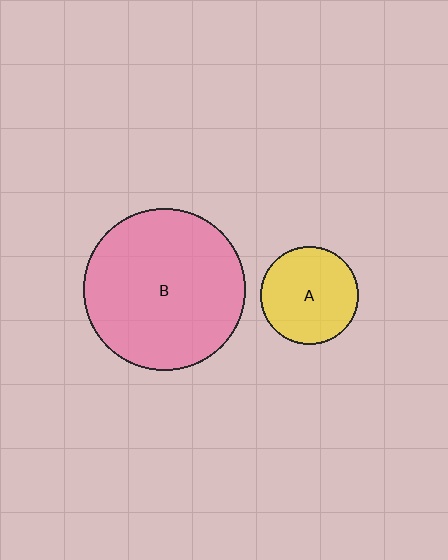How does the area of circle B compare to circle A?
Approximately 2.8 times.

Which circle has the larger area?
Circle B (pink).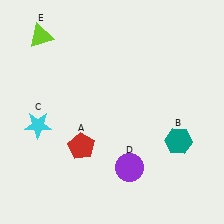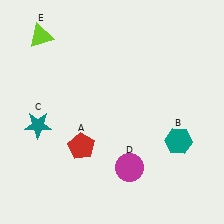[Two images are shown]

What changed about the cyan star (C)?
In Image 1, C is cyan. In Image 2, it changed to teal.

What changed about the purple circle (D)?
In Image 1, D is purple. In Image 2, it changed to magenta.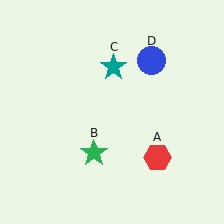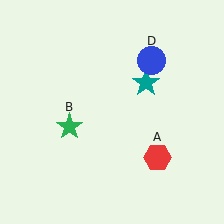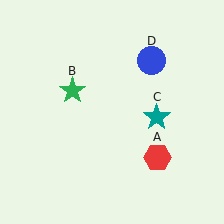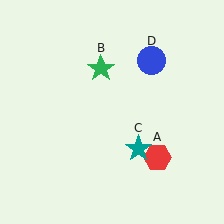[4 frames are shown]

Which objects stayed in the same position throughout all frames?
Red hexagon (object A) and blue circle (object D) remained stationary.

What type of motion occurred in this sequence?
The green star (object B), teal star (object C) rotated clockwise around the center of the scene.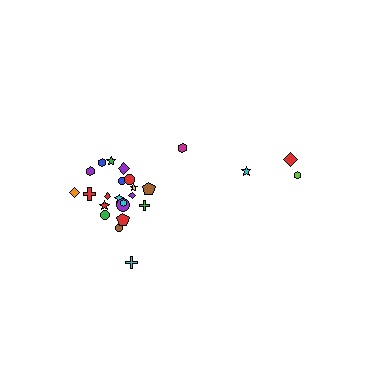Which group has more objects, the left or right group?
The left group.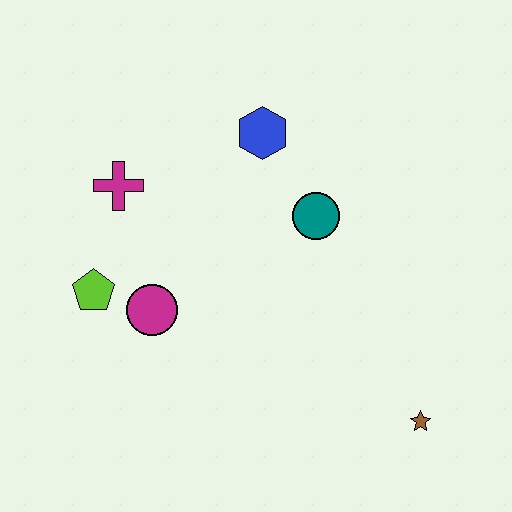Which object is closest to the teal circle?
The blue hexagon is closest to the teal circle.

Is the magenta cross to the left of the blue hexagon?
Yes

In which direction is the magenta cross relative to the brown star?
The magenta cross is to the left of the brown star.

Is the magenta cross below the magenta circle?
No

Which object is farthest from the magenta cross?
The brown star is farthest from the magenta cross.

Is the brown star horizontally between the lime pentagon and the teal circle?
No